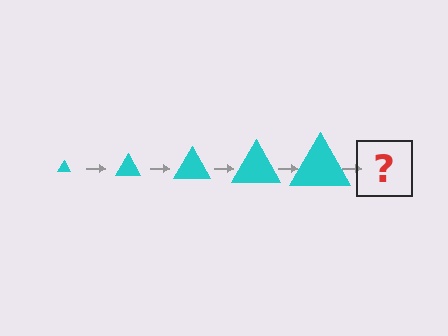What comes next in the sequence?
The next element should be a cyan triangle, larger than the previous one.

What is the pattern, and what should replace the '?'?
The pattern is that the triangle gets progressively larger each step. The '?' should be a cyan triangle, larger than the previous one.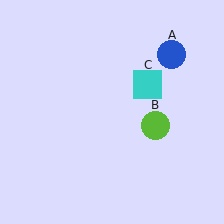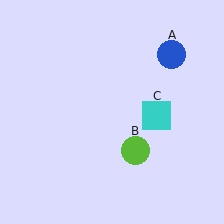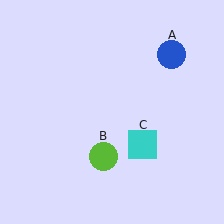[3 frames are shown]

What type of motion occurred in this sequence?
The lime circle (object B), cyan square (object C) rotated clockwise around the center of the scene.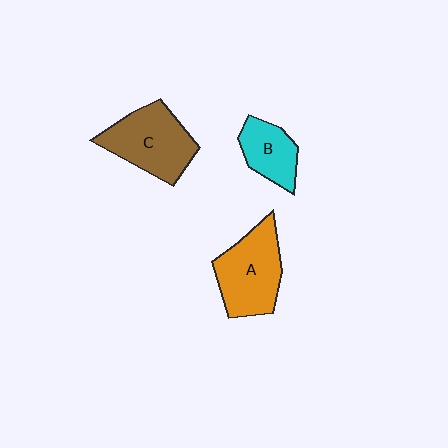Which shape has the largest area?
Shape C (brown).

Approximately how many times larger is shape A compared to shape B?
Approximately 1.6 times.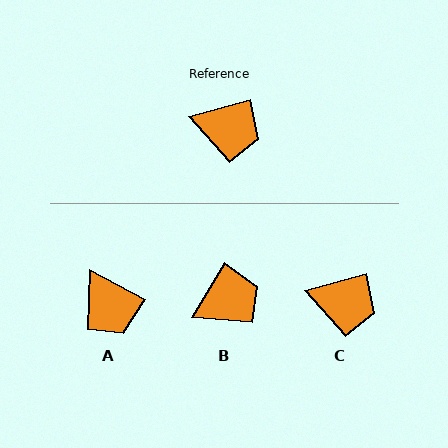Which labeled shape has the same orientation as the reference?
C.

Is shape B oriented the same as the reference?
No, it is off by about 44 degrees.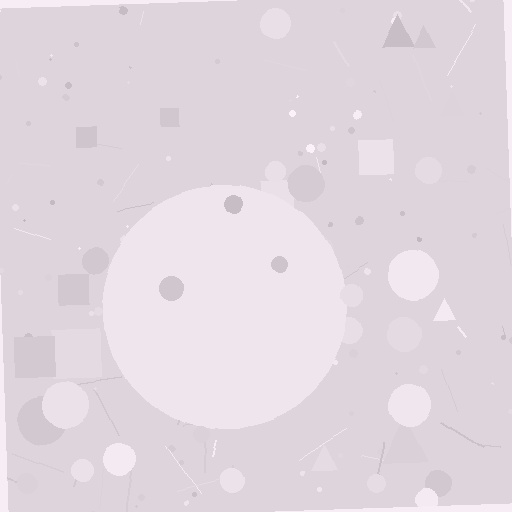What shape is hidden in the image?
A circle is hidden in the image.